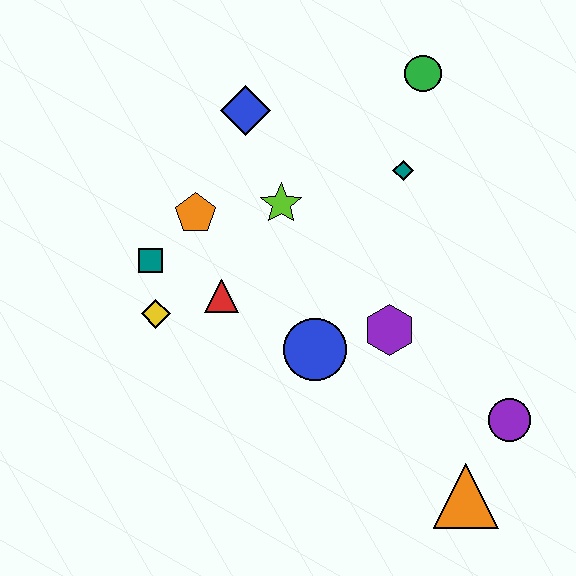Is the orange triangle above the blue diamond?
No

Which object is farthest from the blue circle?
The green circle is farthest from the blue circle.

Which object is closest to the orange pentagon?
The teal square is closest to the orange pentagon.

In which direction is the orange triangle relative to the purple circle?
The orange triangle is below the purple circle.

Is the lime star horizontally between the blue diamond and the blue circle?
Yes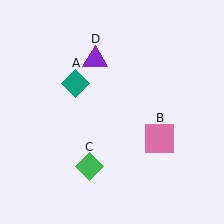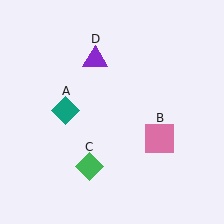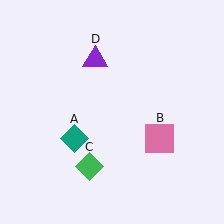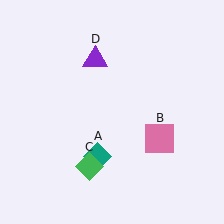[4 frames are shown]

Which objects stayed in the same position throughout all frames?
Pink square (object B) and green diamond (object C) and purple triangle (object D) remained stationary.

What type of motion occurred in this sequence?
The teal diamond (object A) rotated counterclockwise around the center of the scene.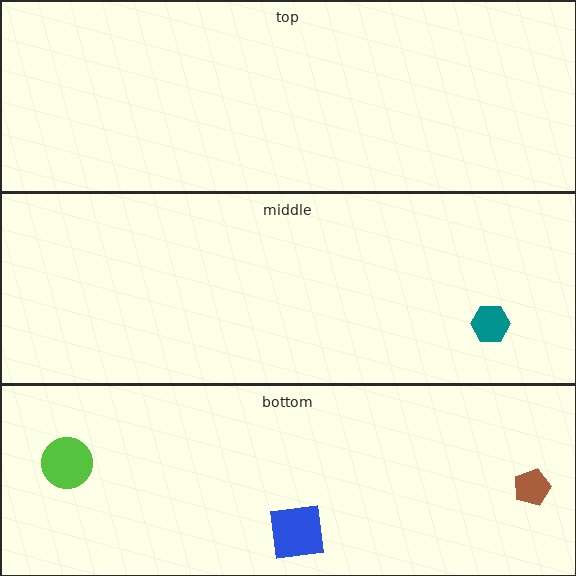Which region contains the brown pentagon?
The bottom region.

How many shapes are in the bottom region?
3.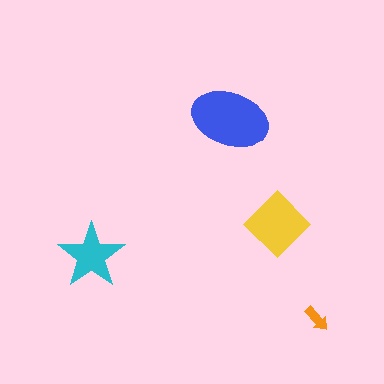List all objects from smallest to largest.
The orange arrow, the cyan star, the yellow diamond, the blue ellipse.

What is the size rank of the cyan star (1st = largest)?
3rd.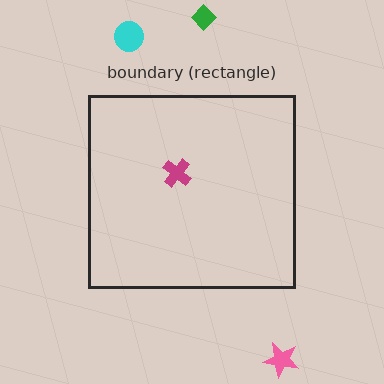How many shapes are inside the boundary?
1 inside, 3 outside.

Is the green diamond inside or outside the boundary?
Outside.